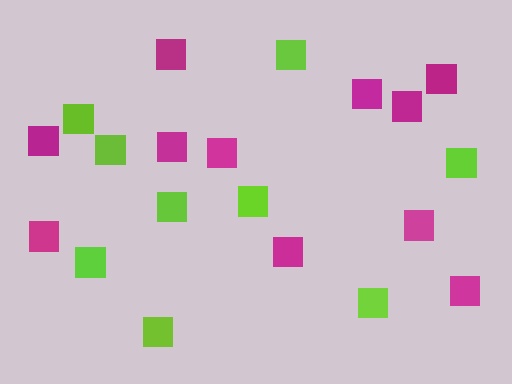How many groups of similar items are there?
There are 2 groups: one group of lime squares (9) and one group of magenta squares (11).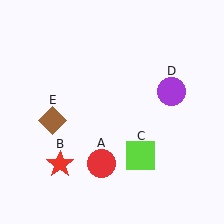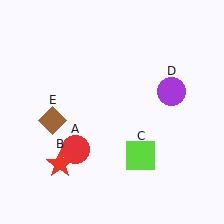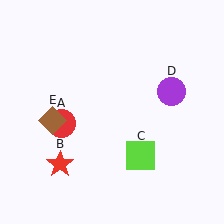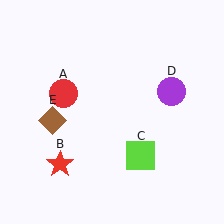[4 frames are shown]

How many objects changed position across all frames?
1 object changed position: red circle (object A).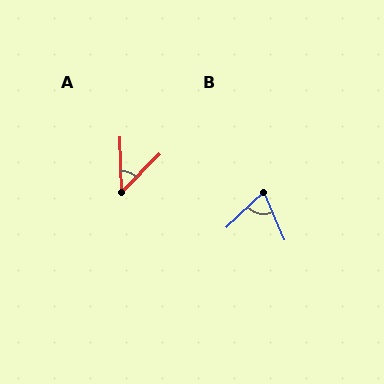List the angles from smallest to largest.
A (47°), B (70°).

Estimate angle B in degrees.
Approximately 70 degrees.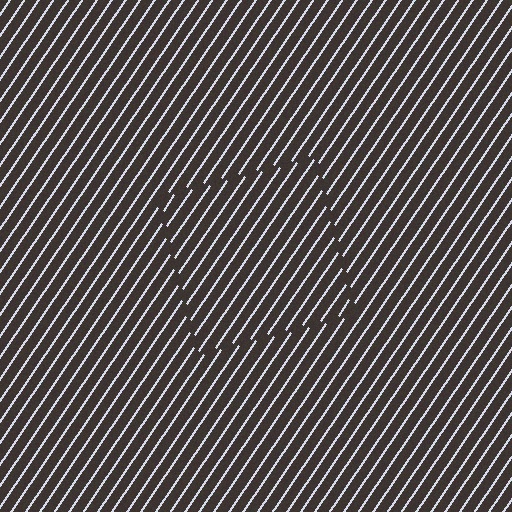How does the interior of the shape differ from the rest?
The interior of the shape contains the same grating, shifted by half a period — the contour is defined by the phase discontinuity where line-ends from the inner and outer gratings abut.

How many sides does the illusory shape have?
4 sides — the line-ends trace a square.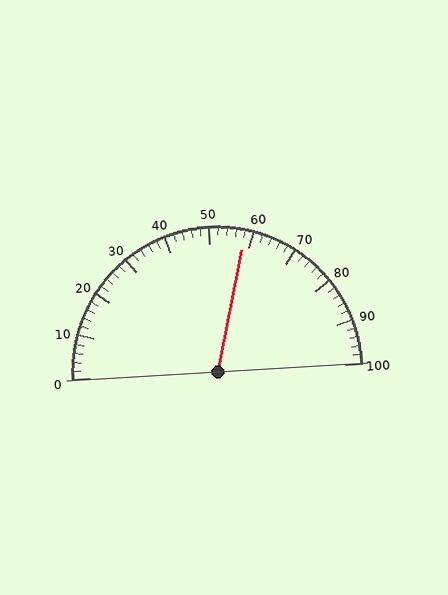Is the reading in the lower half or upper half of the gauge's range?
The reading is in the upper half of the range (0 to 100).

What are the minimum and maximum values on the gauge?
The gauge ranges from 0 to 100.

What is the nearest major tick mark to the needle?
The nearest major tick mark is 60.